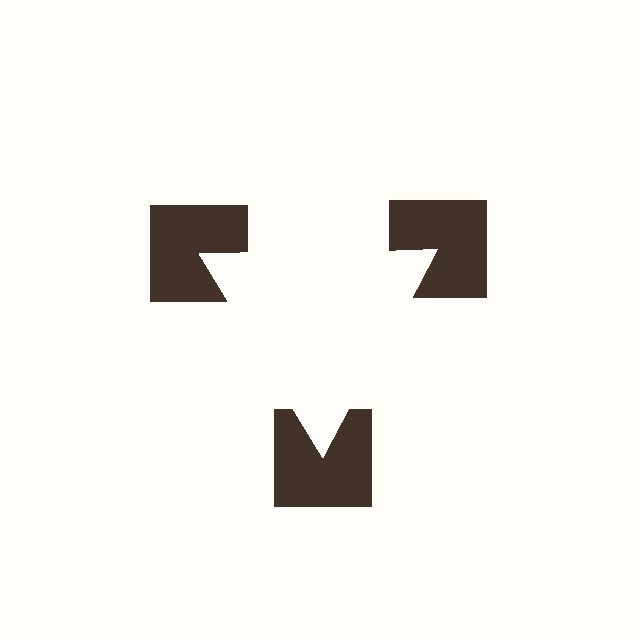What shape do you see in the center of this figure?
An illusory triangle — its edges are inferred from the aligned wedge cuts in the notched squares, not physically drawn.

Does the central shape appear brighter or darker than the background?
It typically appears slightly brighter than the background, even though no actual brightness change is drawn.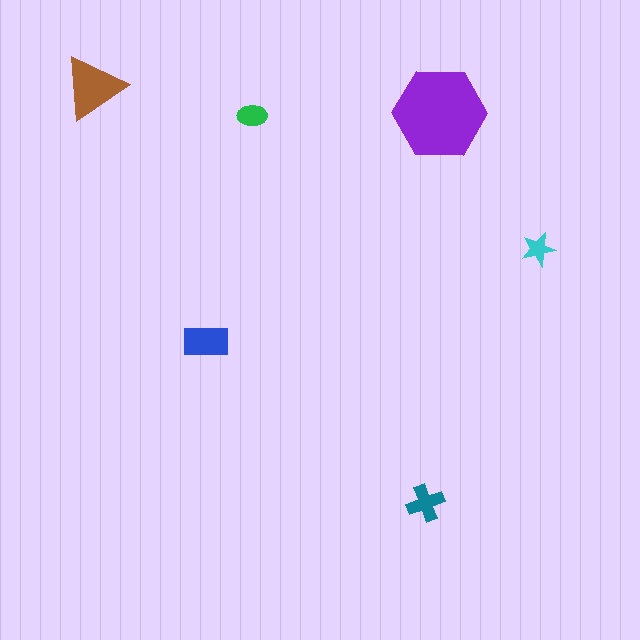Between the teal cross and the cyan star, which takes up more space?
The teal cross.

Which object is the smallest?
The cyan star.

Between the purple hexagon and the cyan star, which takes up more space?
The purple hexagon.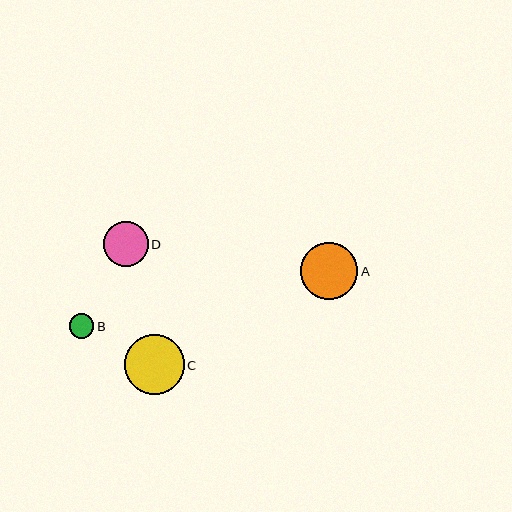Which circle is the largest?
Circle C is the largest with a size of approximately 60 pixels.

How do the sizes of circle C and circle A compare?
Circle C and circle A are approximately the same size.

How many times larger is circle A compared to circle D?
Circle A is approximately 1.3 times the size of circle D.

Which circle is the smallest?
Circle B is the smallest with a size of approximately 25 pixels.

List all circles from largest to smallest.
From largest to smallest: C, A, D, B.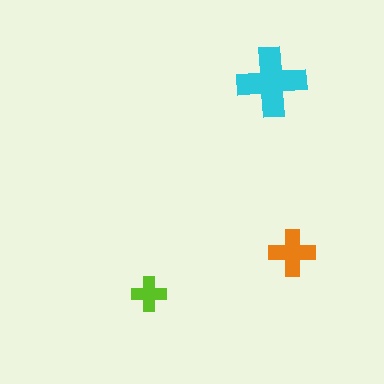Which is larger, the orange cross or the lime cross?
The orange one.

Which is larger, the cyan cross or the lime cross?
The cyan one.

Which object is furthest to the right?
The orange cross is rightmost.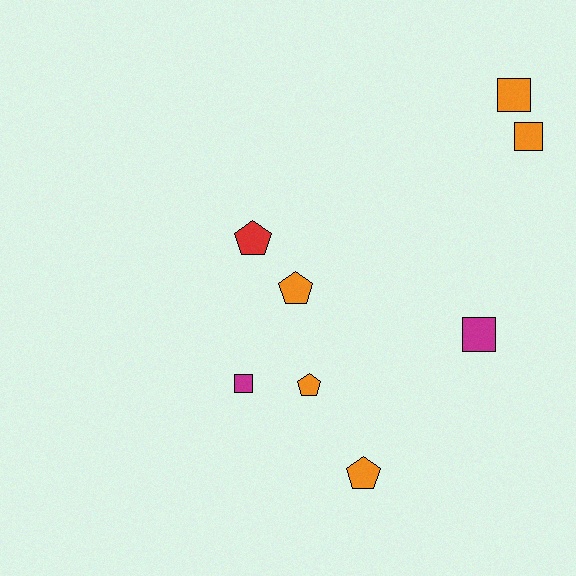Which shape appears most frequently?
Square, with 4 objects.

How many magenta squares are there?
There are 2 magenta squares.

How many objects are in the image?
There are 8 objects.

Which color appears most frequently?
Orange, with 5 objects.